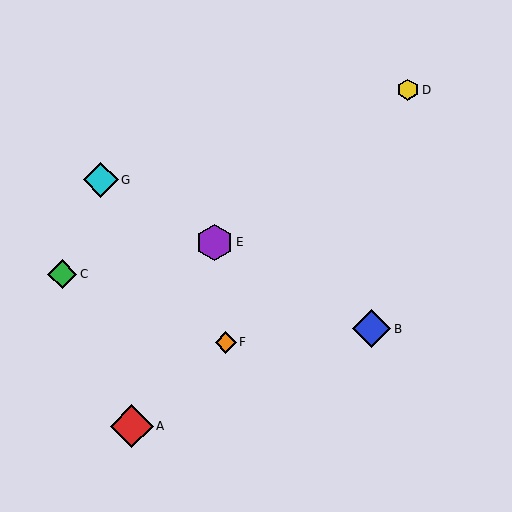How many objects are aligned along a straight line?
3 objects (B, E, G) are aligned along a straight line.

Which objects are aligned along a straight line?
Objects B, E, G are aligned along a straight line.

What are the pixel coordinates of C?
Object C is at (62, 274).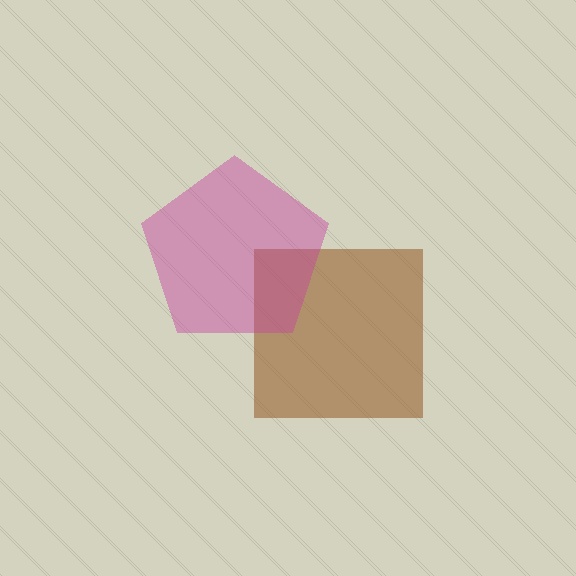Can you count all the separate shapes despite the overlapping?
Yes, there are 2 separate shapes.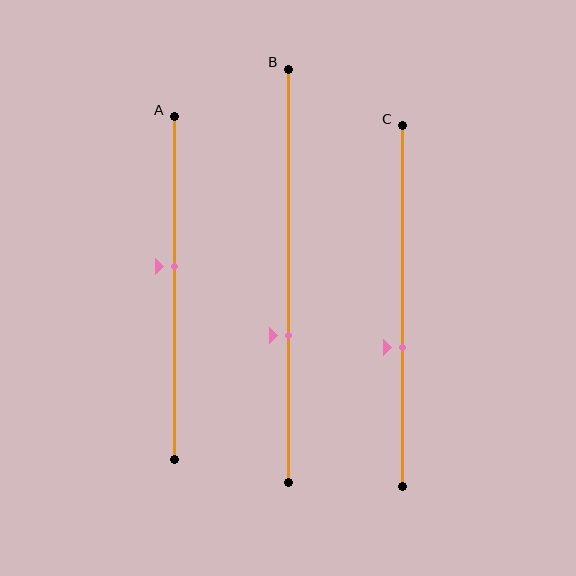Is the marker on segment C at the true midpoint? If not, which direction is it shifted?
No, the marker on segment C is shifted downward by about 11% of the segment length.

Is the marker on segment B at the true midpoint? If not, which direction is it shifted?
No, the marker on segment B is shifted downward by about 14% of the segment length.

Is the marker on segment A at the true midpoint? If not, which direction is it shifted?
No, the marker on segment A is shifted upward by about 6% of the segment length.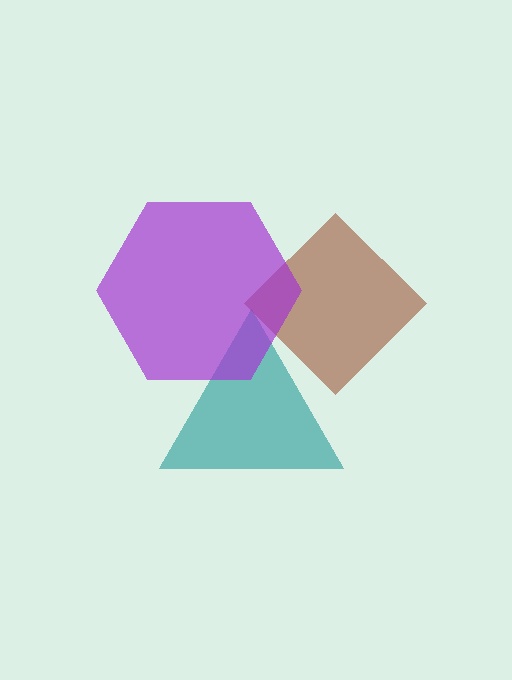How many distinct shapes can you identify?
There are 3 distinct shapes: a teal triangle, a brown diamond, a purple hexagon.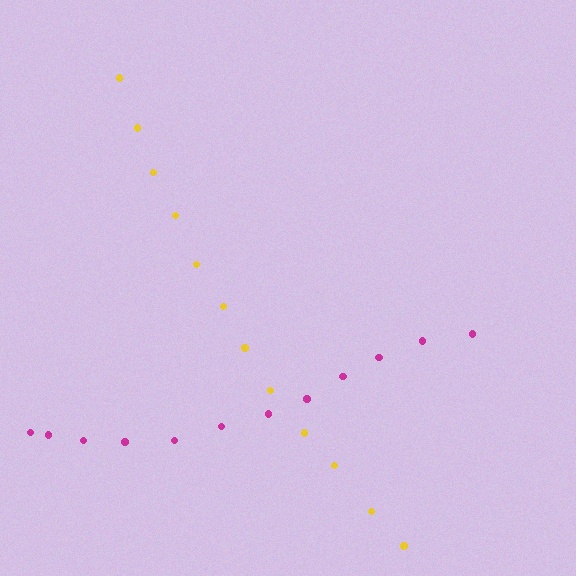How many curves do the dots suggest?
There are 2 distinct paths.